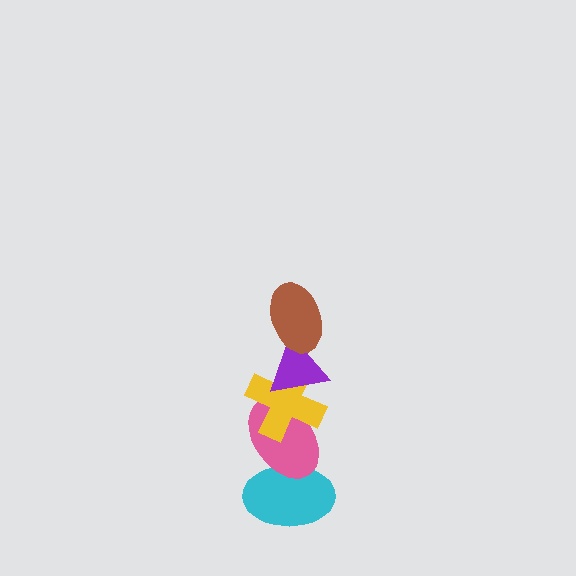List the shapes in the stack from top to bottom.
From top to bottom: the brown ellipse, the purple triangle, the yellow cross, the pink ellipse, the cyan ellipse.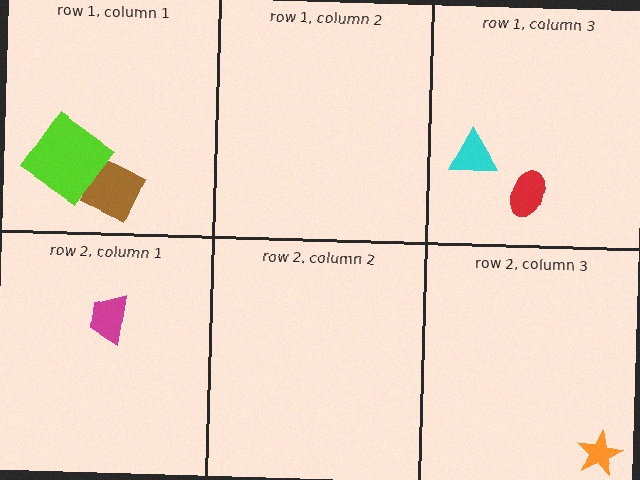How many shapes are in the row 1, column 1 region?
2.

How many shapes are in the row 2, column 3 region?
1.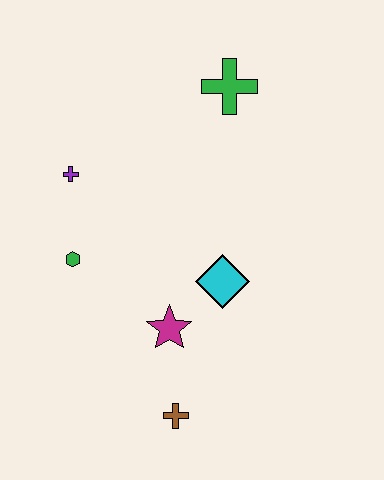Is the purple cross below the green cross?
Yes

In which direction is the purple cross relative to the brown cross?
The purple cross is above the brown cross.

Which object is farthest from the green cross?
The brown cross is farthest from the green cross.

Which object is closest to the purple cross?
The green hexagon is closest to the purple cross.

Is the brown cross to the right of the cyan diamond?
No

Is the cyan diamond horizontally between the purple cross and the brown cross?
No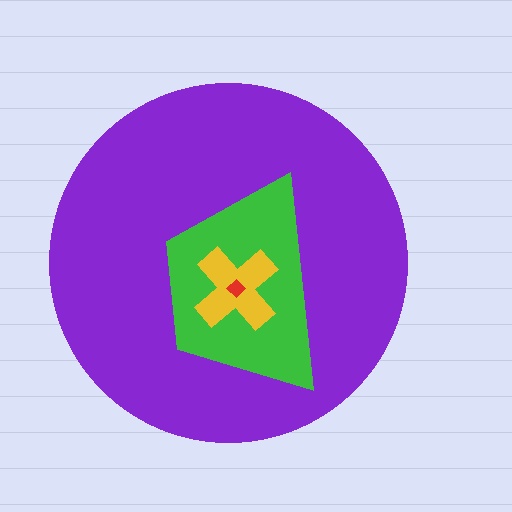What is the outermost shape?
The purple circle.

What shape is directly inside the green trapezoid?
The yellow cross.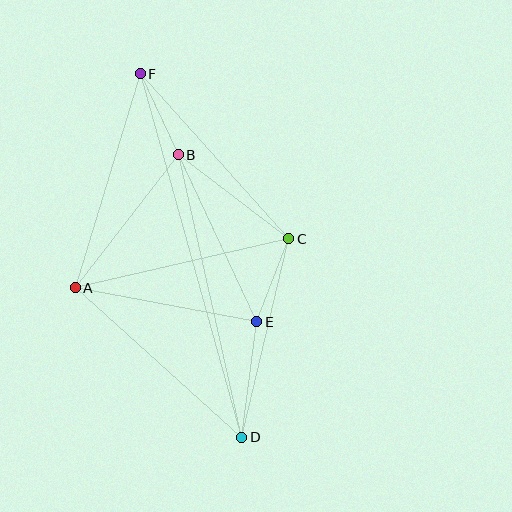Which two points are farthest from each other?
Points D and F are farthest from each other.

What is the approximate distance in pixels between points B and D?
The distance between B and D is approximately 290 pixels.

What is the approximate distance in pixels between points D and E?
The distance between D and E is approximately 117 pixels.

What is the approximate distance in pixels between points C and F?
The distance between C and F is approximately 222 pixels.